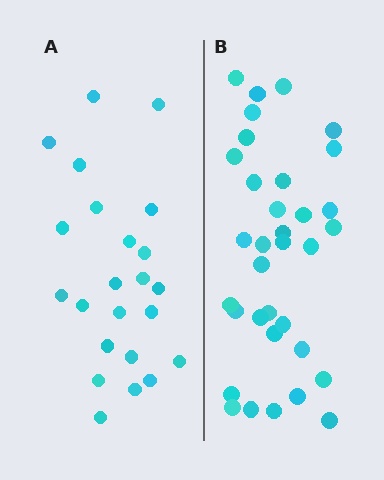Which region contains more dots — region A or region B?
Region B (the right region) has more dots.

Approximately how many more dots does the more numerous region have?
Region B has roughly 12 or so more dots than region A.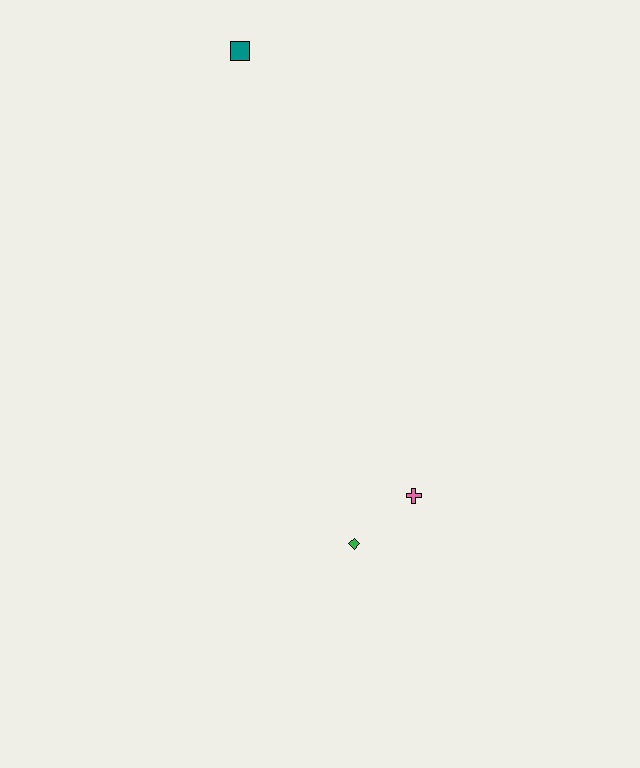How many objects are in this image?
There are 3 objects.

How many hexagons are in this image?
There are no hexagons.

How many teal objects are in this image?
There is 1 teal object.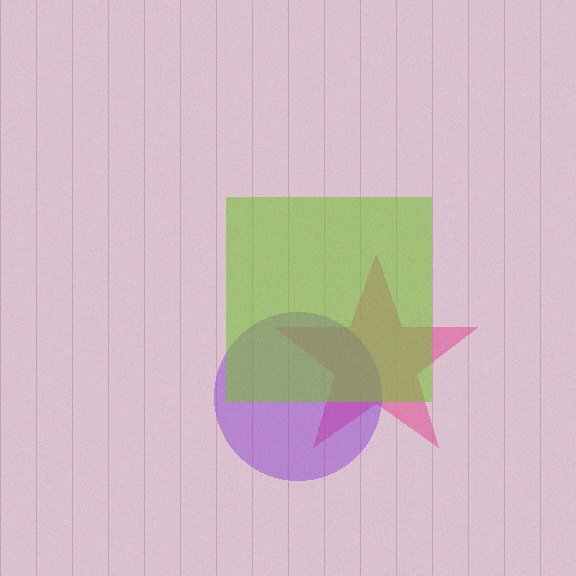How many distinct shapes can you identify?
There are 3 distinct shapes: a pink star, a purple circle, a lime square.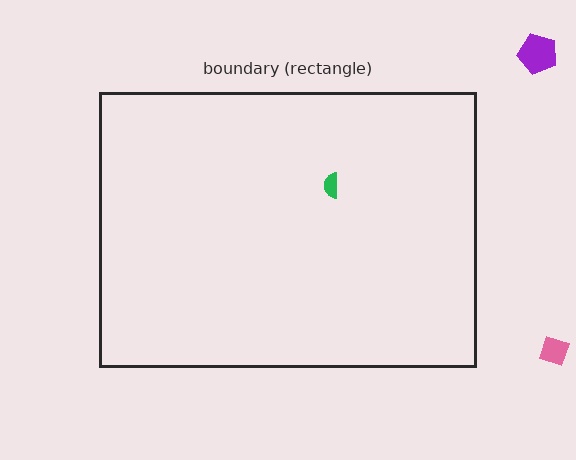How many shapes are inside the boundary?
1 inside, 2 outside.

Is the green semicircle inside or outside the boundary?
Inside.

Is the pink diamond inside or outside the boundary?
Outside.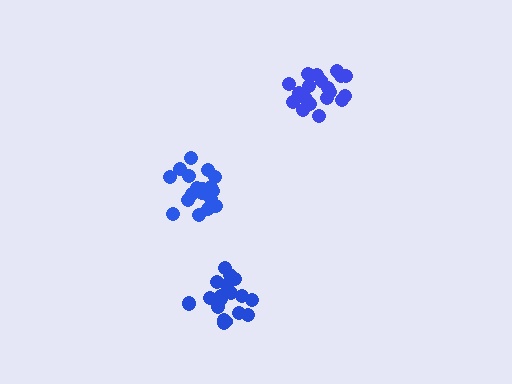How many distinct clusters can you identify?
There are 3 distinct clusters.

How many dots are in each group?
Group 1: 19 dots, Group 2: 20 dots, Group 3: 19 dots (58 total).